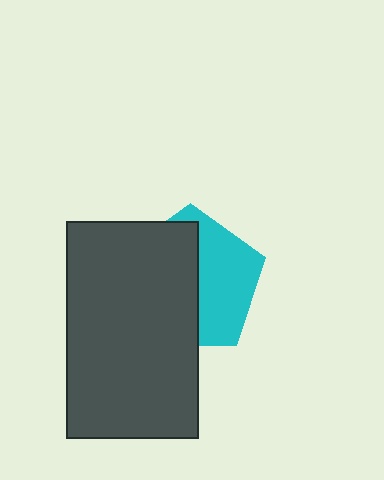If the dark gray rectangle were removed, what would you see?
You would see the complete cyan pentagon.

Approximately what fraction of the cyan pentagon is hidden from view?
Roughly 56% of the cyan pentagon is hidden behind the dark gray rectangle.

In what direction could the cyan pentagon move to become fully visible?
The cyan pentagon could move right. That would shift it out from behind the dark gray rectangle entirely.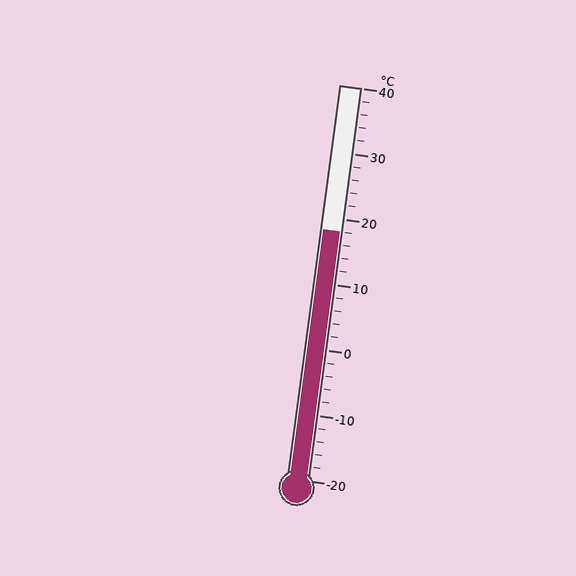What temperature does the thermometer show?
The thermometer shows approximately 18°C.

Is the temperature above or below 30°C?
The temperature is below 30°C.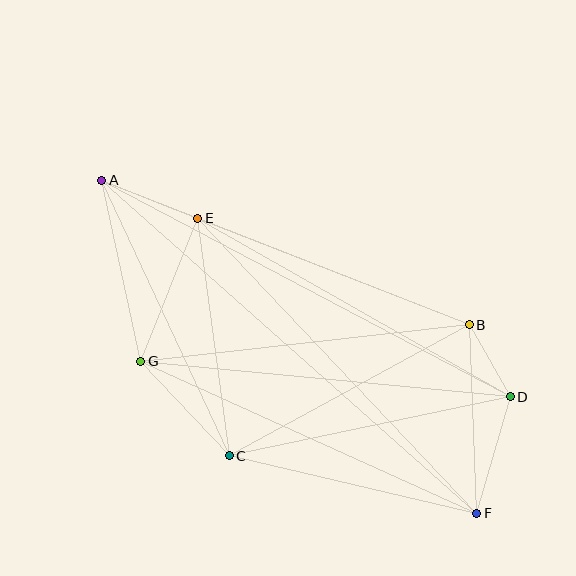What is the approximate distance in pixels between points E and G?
The distance between E and G is approximately 154 pixels.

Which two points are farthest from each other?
Points A and F are farthest from each other.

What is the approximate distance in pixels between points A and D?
The distance between A and D is approximately 462 pixels.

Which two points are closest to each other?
Points B and D are closest to each other.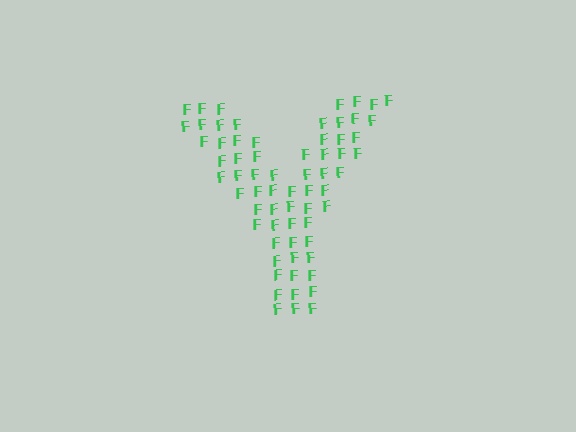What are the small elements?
The small elements are letter F's.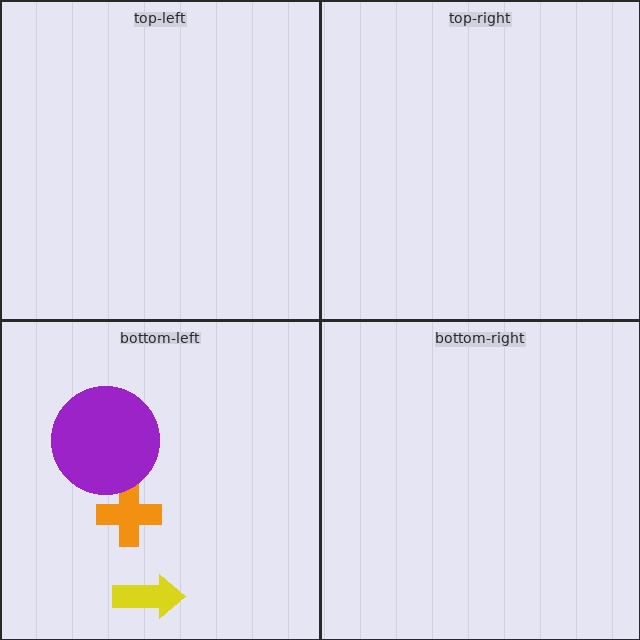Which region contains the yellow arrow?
The bottom-left region.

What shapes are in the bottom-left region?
The orange cross, the yellow arrow, the purple circle.